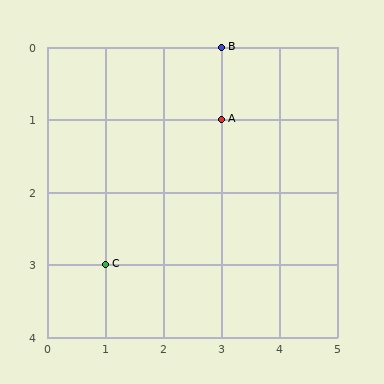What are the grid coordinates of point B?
Point B is at grid coordinates (3, 0).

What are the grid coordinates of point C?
Point C is at grid coordinates (1, 3).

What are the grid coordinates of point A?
Point A is at grid coordinates (3, 1).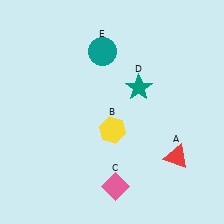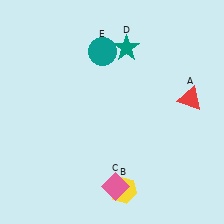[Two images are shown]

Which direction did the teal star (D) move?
The teal star (D) moved up.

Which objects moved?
The objects that moved are: the red triangle (A), the yellow hexagon (B), the teal star (D).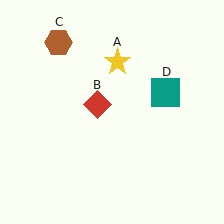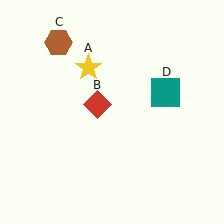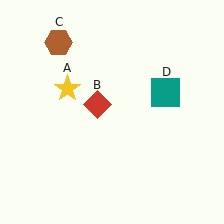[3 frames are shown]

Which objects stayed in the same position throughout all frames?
Red diamond (object B) and brown hexagon (object C) and teal square (object D) remained stationary.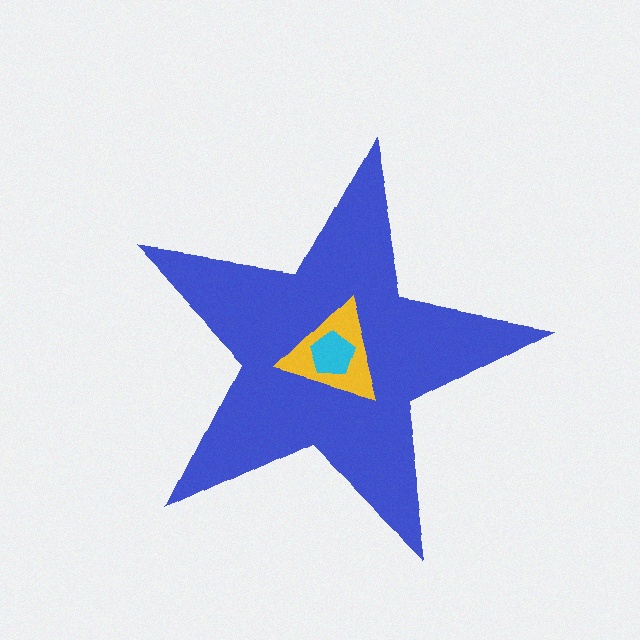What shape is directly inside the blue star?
The yellow triangle.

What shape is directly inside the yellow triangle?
The cyan pentagon.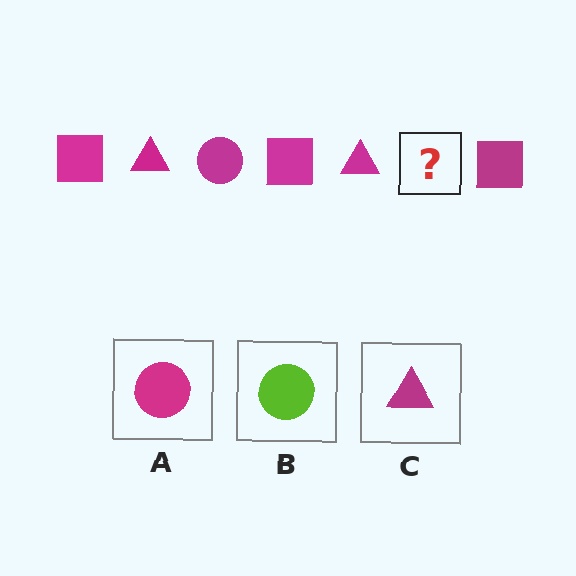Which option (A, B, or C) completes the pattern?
A.